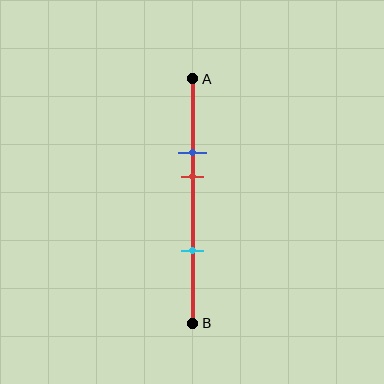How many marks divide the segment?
There are 3 marks dividing the segment.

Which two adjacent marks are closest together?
The blue and red marks are the closest adjacent pair.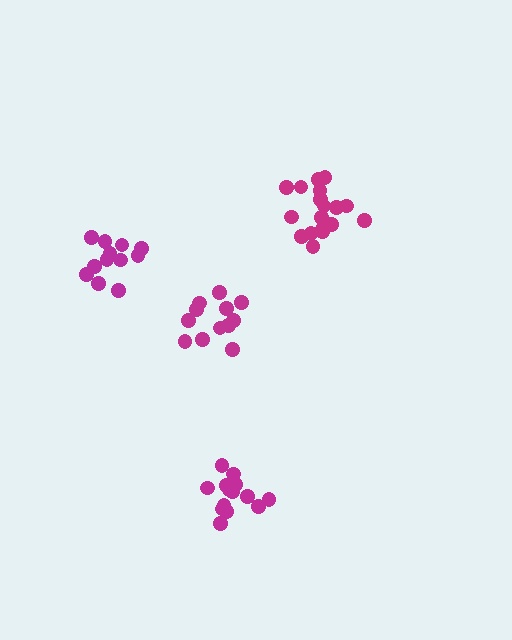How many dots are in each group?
Group 1: 18 dots, Group 2: 15 dots, Group 3: 12 dots, Group 4: 12 dots (57 total).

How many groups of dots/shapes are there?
There are 4 groups.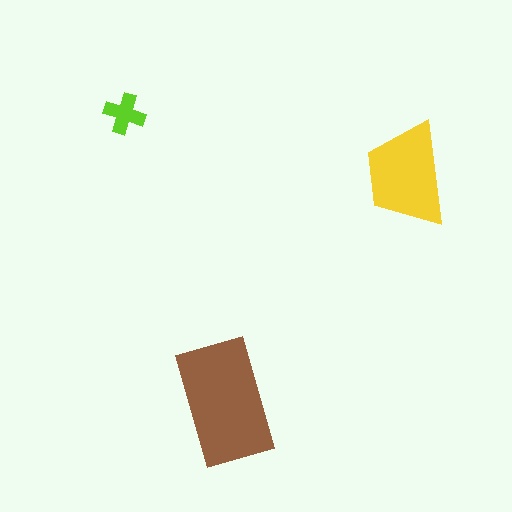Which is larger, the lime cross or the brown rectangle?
The brown rectangle.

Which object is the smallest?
The lime cross.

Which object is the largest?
The brown rectangle.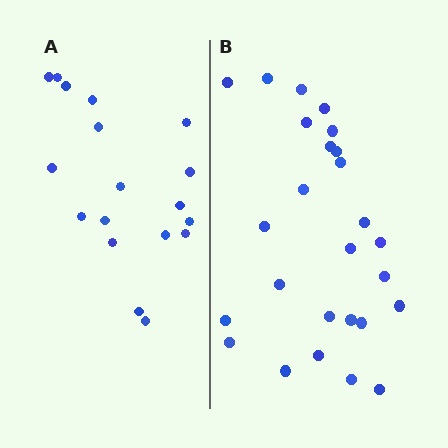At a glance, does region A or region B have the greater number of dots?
Region B (the right region) has more dots.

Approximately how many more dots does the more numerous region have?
Region B has roughly 8 or so more dots than region A.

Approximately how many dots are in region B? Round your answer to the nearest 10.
About 30 dots. (The exact count is 26, which rounds to 30.)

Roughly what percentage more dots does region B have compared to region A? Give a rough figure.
About 45% more.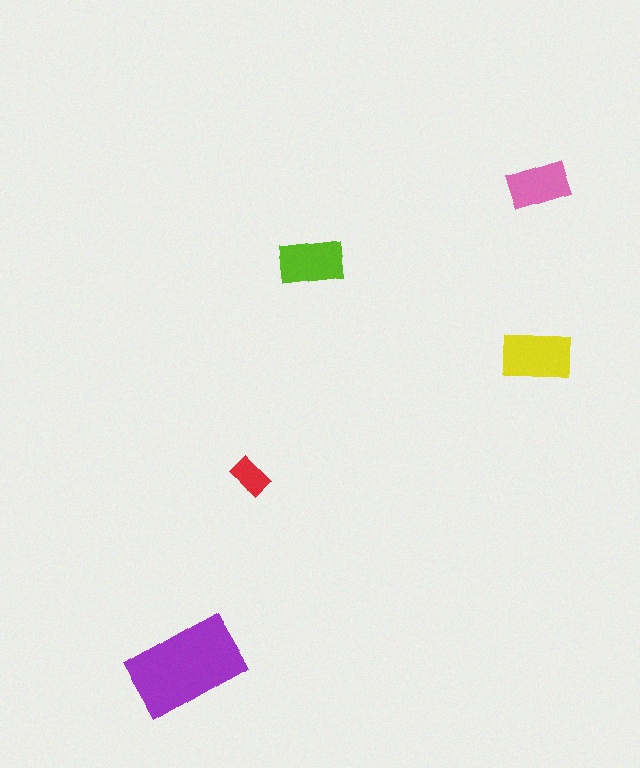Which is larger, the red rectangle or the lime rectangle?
The lime one.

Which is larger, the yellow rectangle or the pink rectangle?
The yellow one.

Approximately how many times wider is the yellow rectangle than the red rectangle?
About 2 times wider.